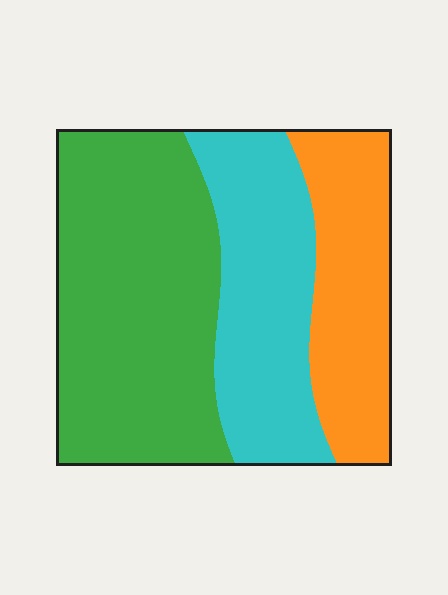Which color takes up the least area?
Orange, at roughly 25%.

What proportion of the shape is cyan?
Cyan covers about 30% of the shape.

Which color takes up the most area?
Green, at roughly 45%.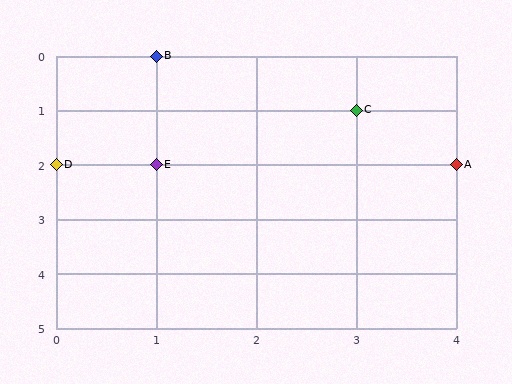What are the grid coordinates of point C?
Point C is at grid coordinates (3, 1).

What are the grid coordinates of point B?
Point B is at grid coordinates (1, 0).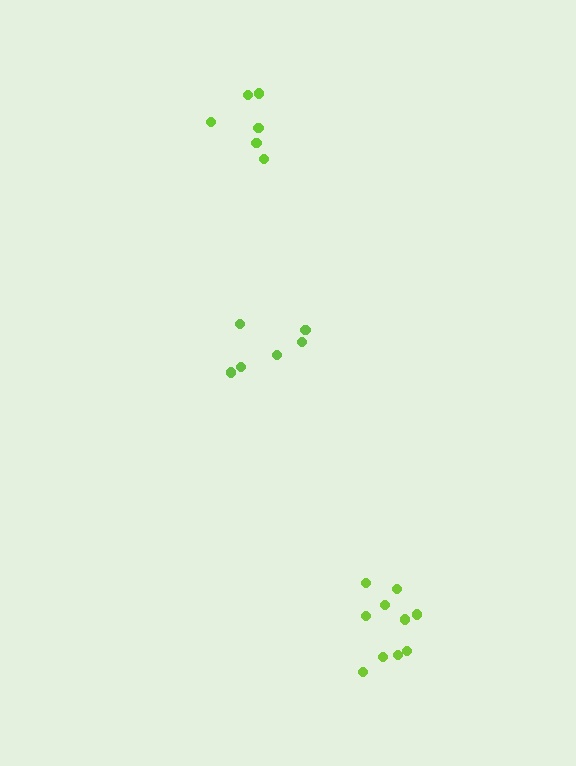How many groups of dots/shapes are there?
There are 3 groups.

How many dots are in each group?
Group 1: 6 dots, Group 2: 10 dots, Group 3: 6 dots (22 total).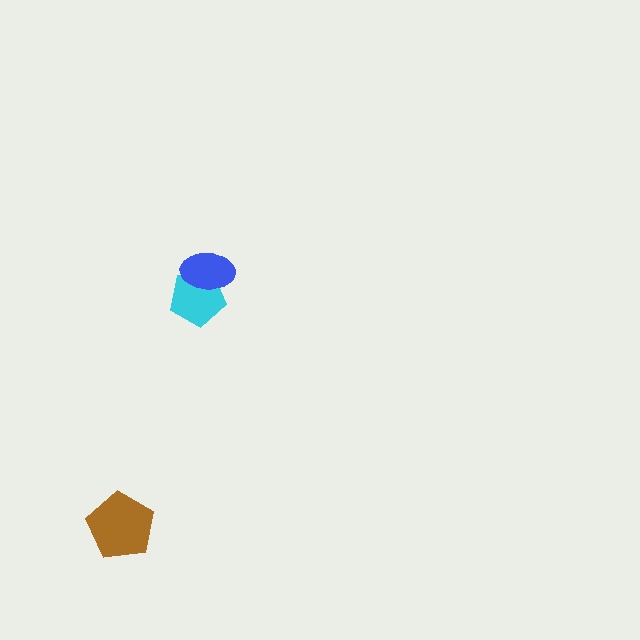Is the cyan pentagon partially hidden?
Yes, it is partially covered by another shape.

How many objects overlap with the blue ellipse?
1 object overlaps with the blue ellipse.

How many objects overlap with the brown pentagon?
0 objects overlap with the brown pentagon.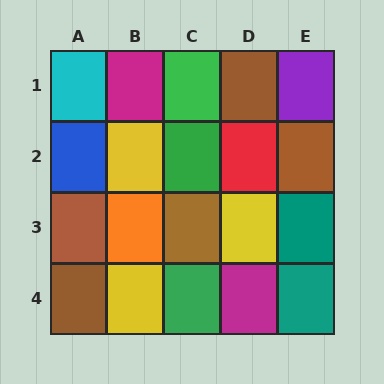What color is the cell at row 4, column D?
Magenta.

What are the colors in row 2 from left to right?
Blue, yellow, green, red, brown.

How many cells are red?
1 cell is red.